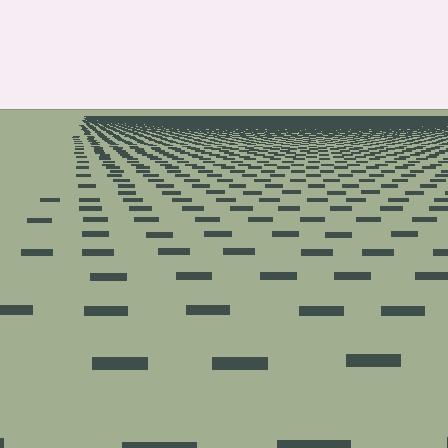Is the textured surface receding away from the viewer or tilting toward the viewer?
The surface is receding away from the viewer. Texture elements get smaller and denser toward the top.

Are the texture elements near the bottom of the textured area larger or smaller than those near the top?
Larger. Near the bottom, elements are closer to the viewer and appear at a bigger on-screen size.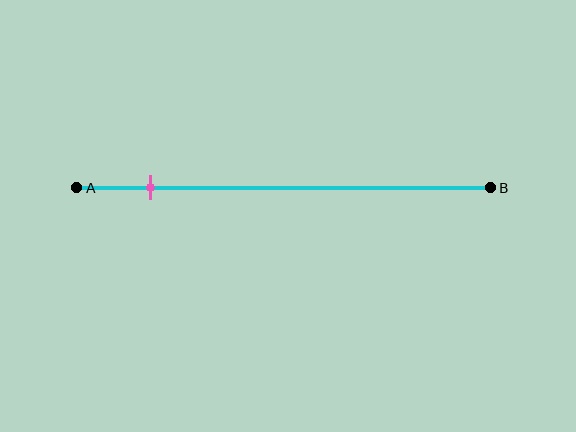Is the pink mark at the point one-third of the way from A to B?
No, the mark is at about 20% from A, not at the 33% one-third point.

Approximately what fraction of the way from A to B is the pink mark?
The pink mark is approximately 20% of the way from A to B.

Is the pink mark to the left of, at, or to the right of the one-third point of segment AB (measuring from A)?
The pink mark is to the left of the one-third point of segment AB.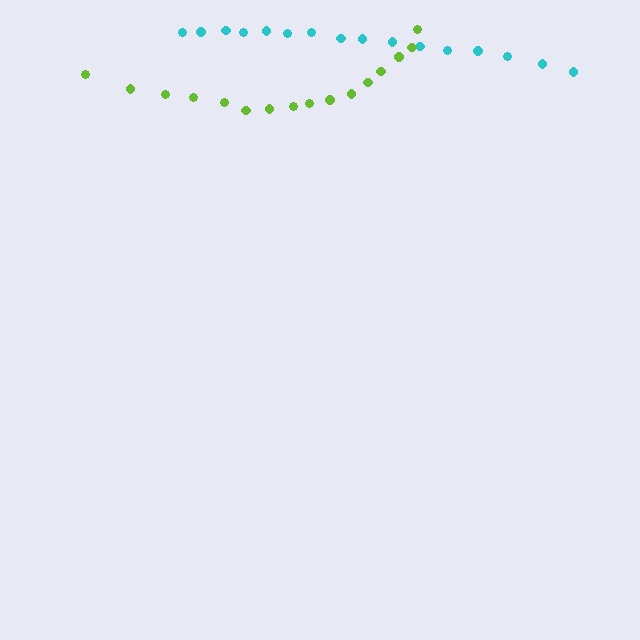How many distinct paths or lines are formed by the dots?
There are 2 distinct paths.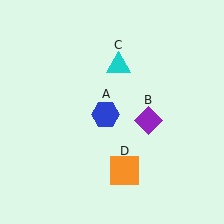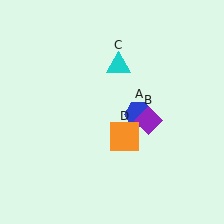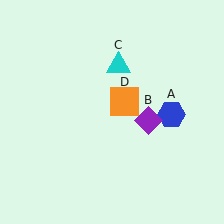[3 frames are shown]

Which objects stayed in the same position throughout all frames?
Purple diamond (object B) and cyan triangle (object C) remained stationary.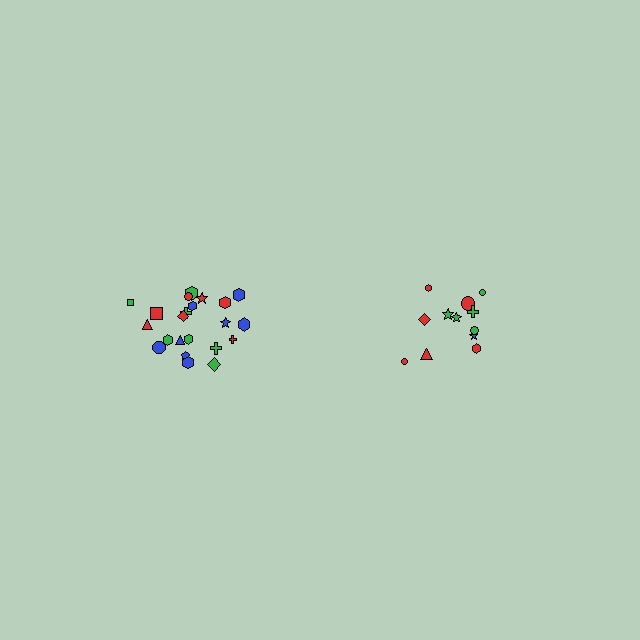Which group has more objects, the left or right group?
The left group.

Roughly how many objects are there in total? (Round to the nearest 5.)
Roughly 35 objects in total.